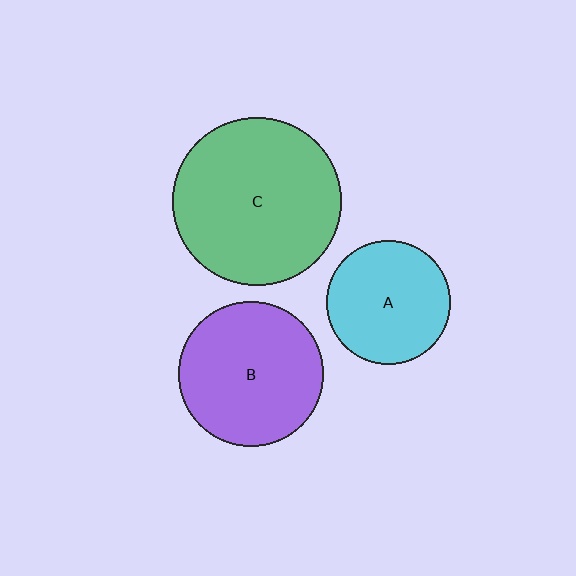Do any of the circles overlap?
No, none of the circles overlap.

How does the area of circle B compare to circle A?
Approximately 1.4 times.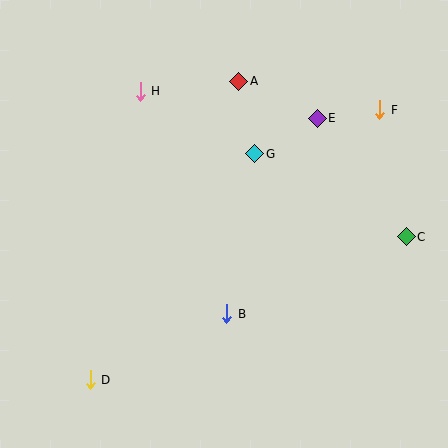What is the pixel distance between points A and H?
The distance between A and H is 99 pixels.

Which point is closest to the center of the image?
Point G at (255, 154) is closest to the center.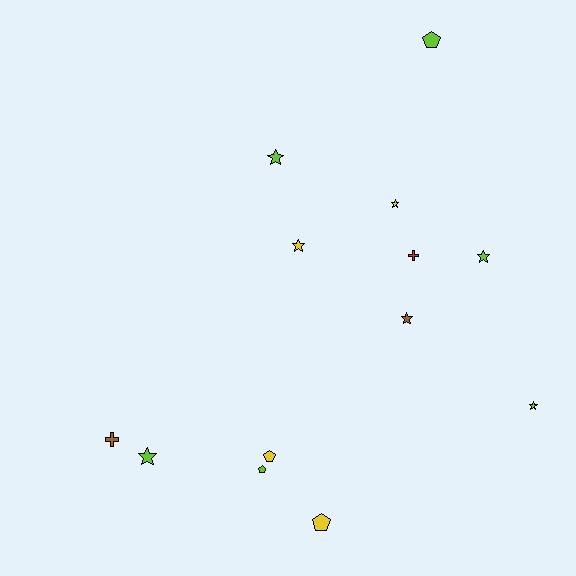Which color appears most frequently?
Lime, with 6 objects.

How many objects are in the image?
There are 13 objects.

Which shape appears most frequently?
Star, with 7 objects.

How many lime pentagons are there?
There are 2 lime pentagons.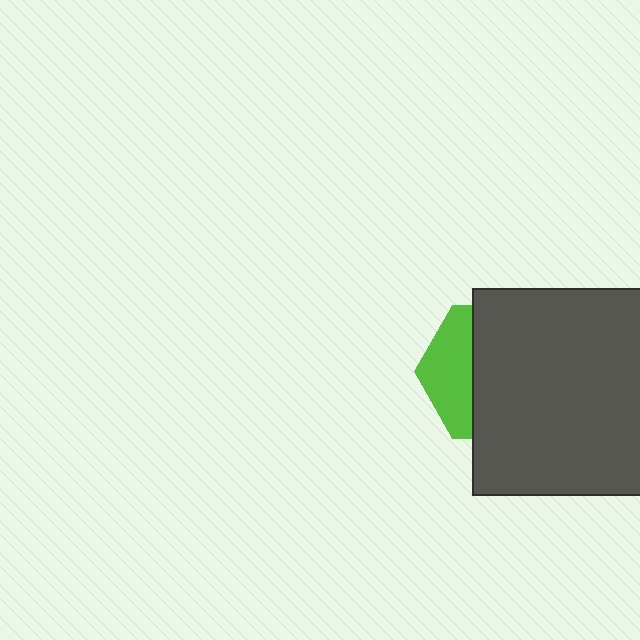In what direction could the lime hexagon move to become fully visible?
The lime hexagon could move left. That would shift it out from behind the dark gray square entirely.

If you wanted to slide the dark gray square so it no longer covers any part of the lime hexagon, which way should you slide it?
Slide it right — that is the most direct way to separate the two shapes.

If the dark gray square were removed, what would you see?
You would see the complete lime hexagon.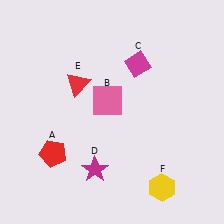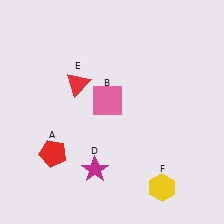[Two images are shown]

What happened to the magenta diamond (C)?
The magenta diamond (C) was removed in Image 2. It was in the top-right area of Image 1.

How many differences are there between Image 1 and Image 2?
There is 1 difference between the two images.